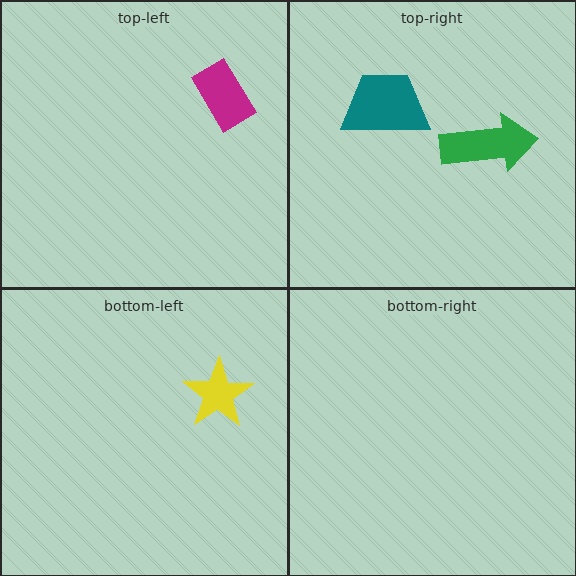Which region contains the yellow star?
The bottom-left region.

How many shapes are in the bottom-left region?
1.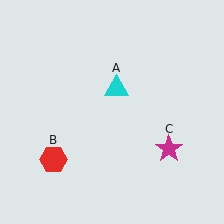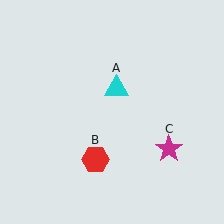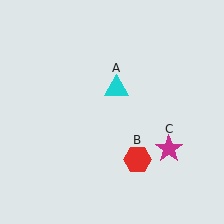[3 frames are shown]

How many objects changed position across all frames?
1 object changed position: red hexagon (object B).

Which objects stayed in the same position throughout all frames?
Cyan triangle (object A) and magenta star (object C) remained stationary.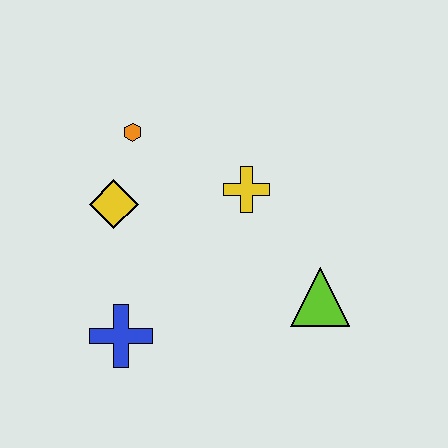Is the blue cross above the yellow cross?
No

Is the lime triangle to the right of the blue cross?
Yes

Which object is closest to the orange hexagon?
The yellow diamond is closest to the orange hexagon.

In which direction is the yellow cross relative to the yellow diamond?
The yellow cross is to the right of the yellow diamond.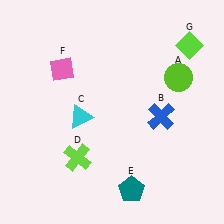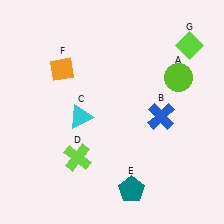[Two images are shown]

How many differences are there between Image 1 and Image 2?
There is 1 difference between the two images.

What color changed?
The diamond (F) changed from pink in Image 1 to orange in Image 2.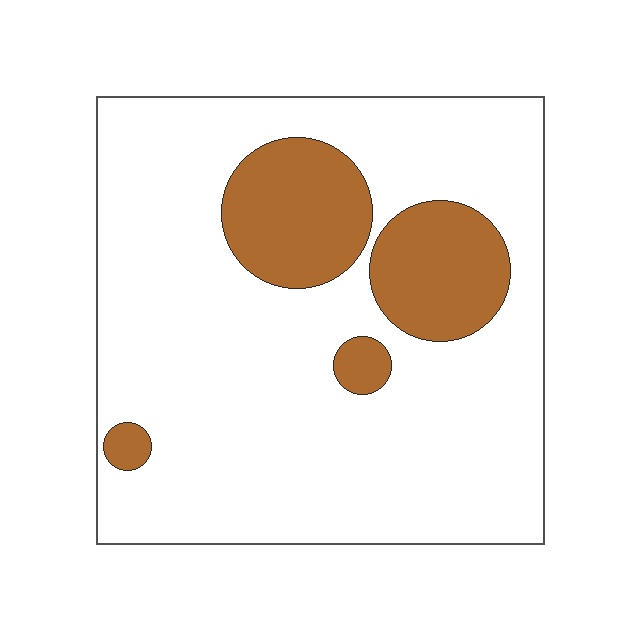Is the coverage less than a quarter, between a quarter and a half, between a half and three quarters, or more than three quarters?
Less than a quarter.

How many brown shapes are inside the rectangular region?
4.